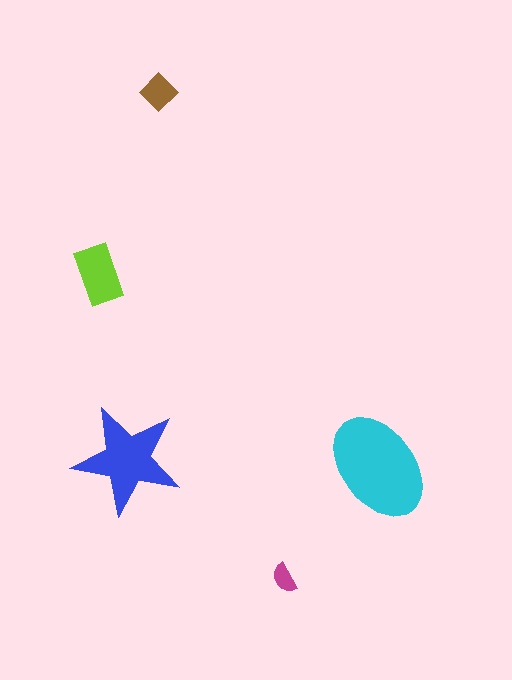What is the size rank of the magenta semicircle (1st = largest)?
5th.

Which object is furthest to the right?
The cyan ellipse is rightmost.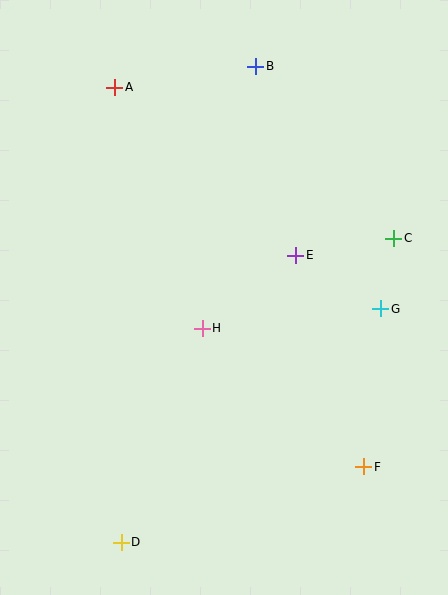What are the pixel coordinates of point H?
Point H is at (202, 328).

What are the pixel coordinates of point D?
Point D is at (121, 542).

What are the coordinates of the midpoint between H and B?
The midpoint between H and B is at (229, 197).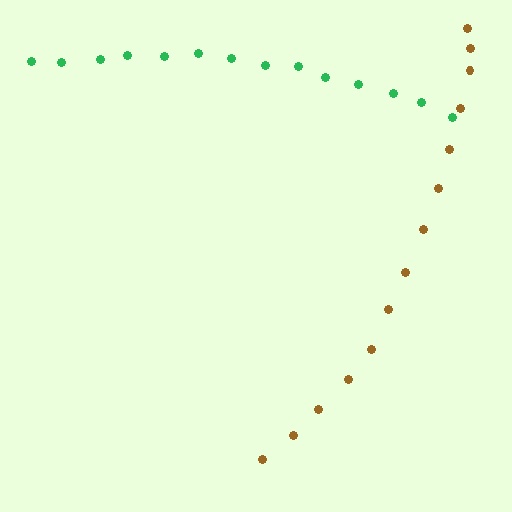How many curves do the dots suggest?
There are 2 distinct paths.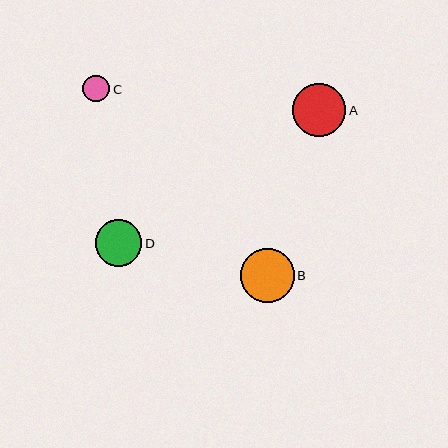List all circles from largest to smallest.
From largest to smallest: B, A, D, C.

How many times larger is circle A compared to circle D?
Circle A is approximately 1.1 times the size of circle D.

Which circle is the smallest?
Circle C is the smallest with a size of approximately 27 pixels.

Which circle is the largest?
Circle B is the largest with a size of approximately 54 pixels.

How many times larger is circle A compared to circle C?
Circle A is approximately 2.0 times the size of circle C.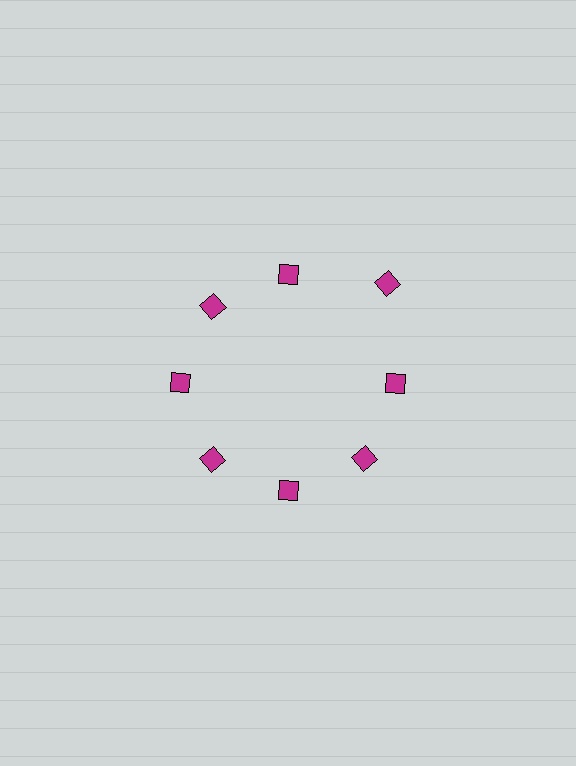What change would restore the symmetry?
The symmetry would be restored by moving it inward, back onto the ring so that all 8 diamonds sit at equal angles and equal distance from the center.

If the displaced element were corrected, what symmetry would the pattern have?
It would have 8-fold rotational symmetry — the pattern would map onto itself every 45 degrees.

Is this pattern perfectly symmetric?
No. The 8 magenta diamonds are arranged in a ring, but one element near the 2 o'clock position is pushed outward from the center, breaking the 8-fold rotational symmetry.